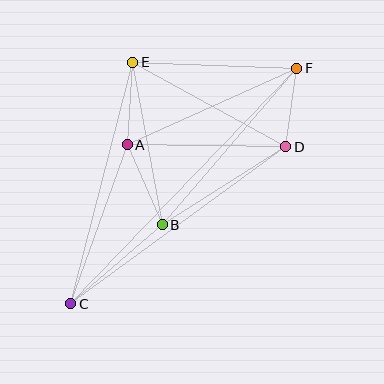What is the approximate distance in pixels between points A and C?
The distance between A and C is approximately 169 pixels.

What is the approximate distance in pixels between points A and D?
The distance between A and D is approximately 159 pixels.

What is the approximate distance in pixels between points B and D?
The distance between B and D is approximately 146 pixels.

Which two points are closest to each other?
Points D and F are closest to each other.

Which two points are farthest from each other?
Points C and F are farthest from each other.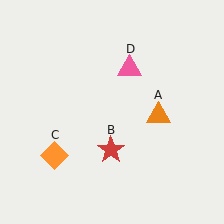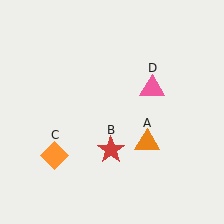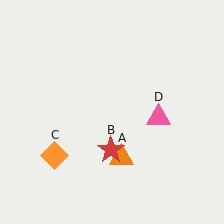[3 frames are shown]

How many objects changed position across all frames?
2 objects changed position: orange triangle (object A), pink triangle (object D).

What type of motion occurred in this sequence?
The orange triangle (object A), pink triangle (object D) rotated clockwise around the center of the scene.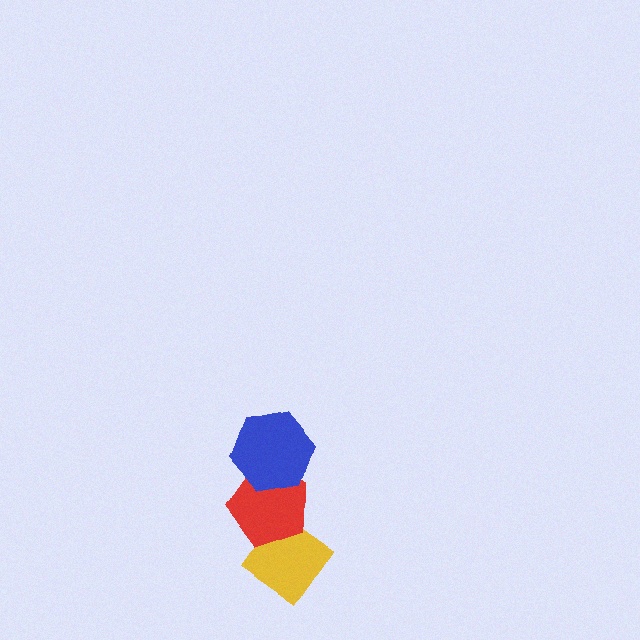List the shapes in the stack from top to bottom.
From top to bottom: the blue hexagon, the red pentagon, the yellow diamond.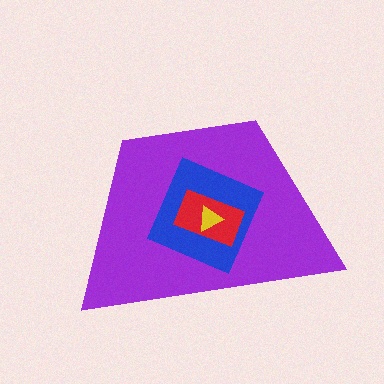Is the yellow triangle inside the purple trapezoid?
Yes.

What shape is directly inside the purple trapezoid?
The blue square.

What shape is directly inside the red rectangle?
The yellow triangle.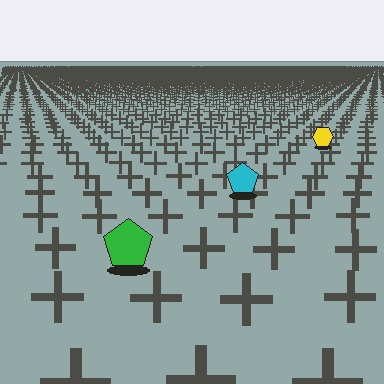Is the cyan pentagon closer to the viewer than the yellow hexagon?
Yes. The cyan pentagon is closer — you can tell from the texture gradient: the ground texture is coarser near it.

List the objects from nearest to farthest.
From nearest to farthest: the green pentagon, the cyan pentagon, the yellow hexagon.